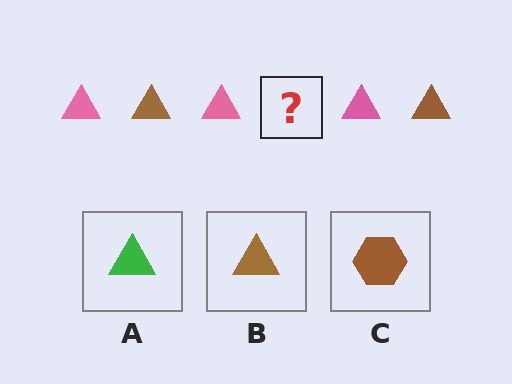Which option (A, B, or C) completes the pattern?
B.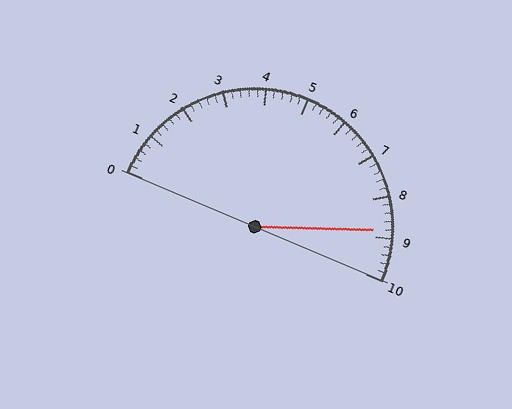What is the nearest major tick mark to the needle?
The nearest major tick mark is 9.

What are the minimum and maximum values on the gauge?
The gauge ranges from 0 to 10.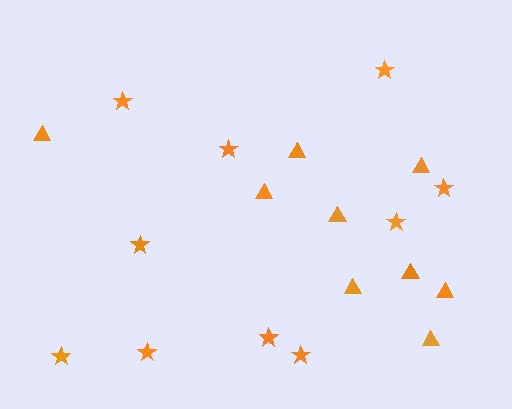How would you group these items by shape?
There are 2 groups: one group of triangles (9) and one group of stars (10).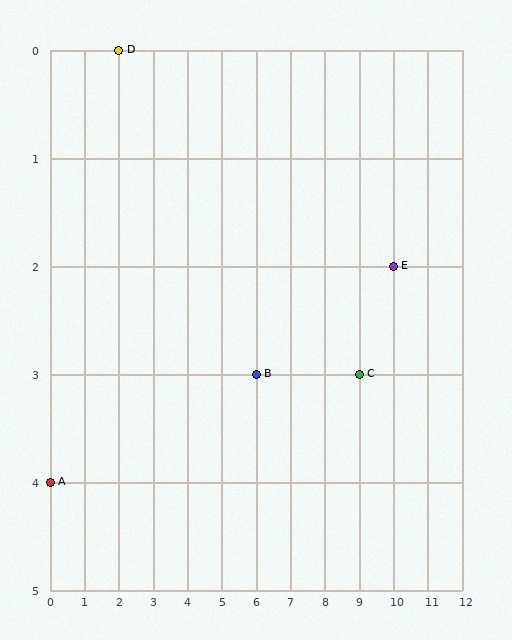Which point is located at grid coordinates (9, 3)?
Point C is at (9, 3).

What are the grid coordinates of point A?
Point A is at grid coordinates (0, 4).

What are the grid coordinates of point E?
Point E is at grid coordinates (10, 2).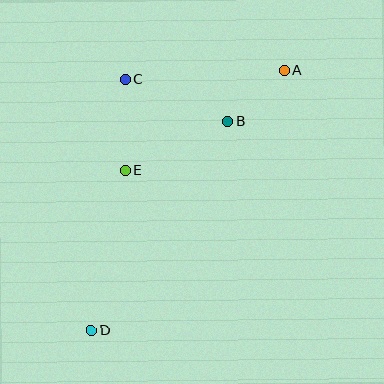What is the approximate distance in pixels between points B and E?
The distance between B and E is approximately 114 pixels.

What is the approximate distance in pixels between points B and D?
The distance between B and D is approximately 250 pixels.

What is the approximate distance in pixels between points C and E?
The distance between C and E is approximately 91 pixels.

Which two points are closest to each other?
Points A and B are closest to each other.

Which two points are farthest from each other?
Points A and D are farthest from each other.